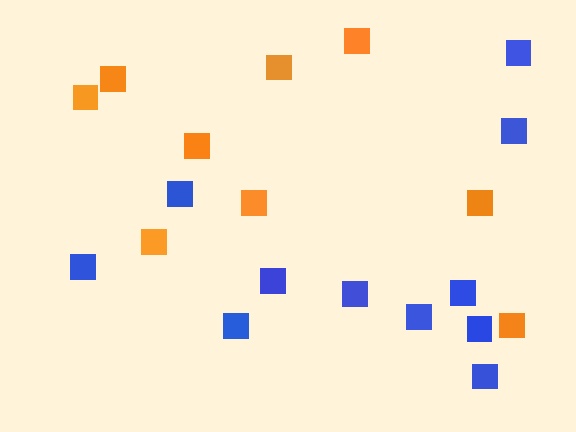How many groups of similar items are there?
There are 2 groups: one group of blue squares (11) and one group of orange squares (9).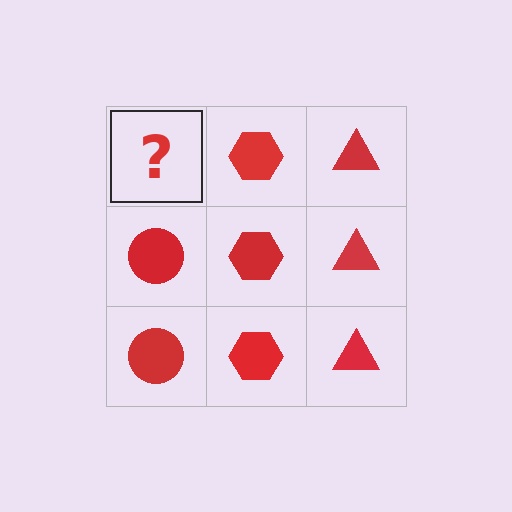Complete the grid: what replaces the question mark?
The question mark should be replaced with a red circle.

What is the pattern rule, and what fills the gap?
The rule is that each column has a consistent shape. The gap should be filled with a red circle.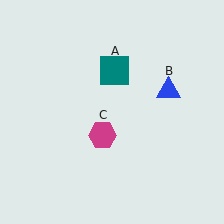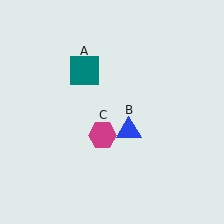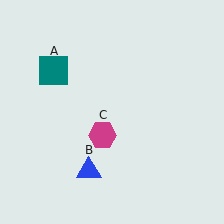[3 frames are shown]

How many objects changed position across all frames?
2 objects changed position: teal square (object A), blue triangle (object B).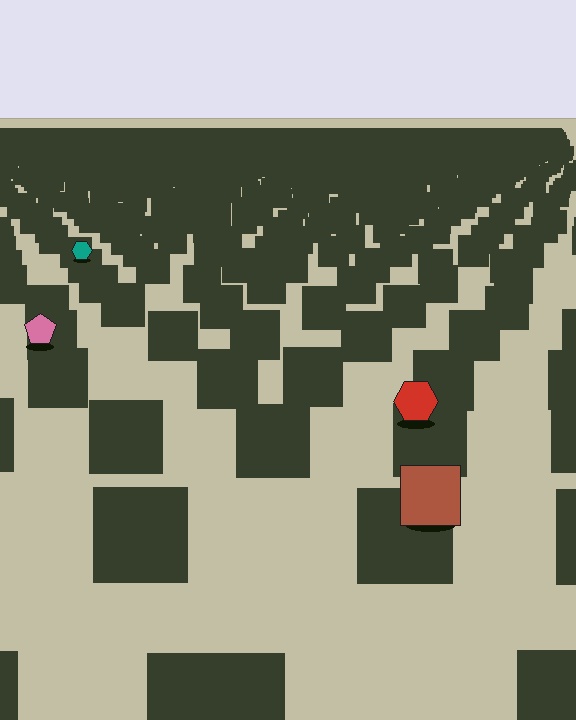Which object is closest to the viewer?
The brown square is closest. The texture marks near it are larger and more spread out.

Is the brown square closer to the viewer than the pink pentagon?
Yes. The brown square is closer — you can tell from the texture gradient: the ground texture is coarser near it.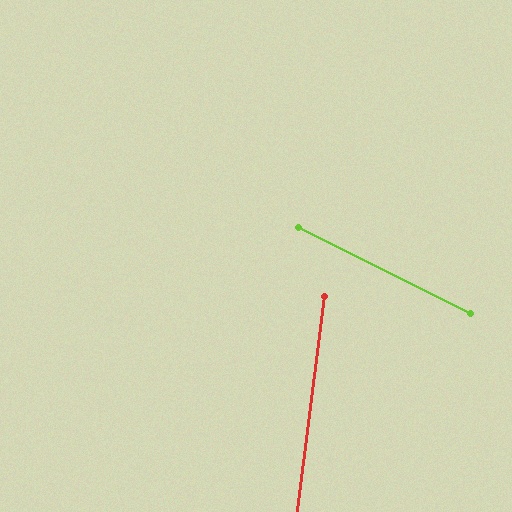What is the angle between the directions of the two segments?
Approximately 70 degrees.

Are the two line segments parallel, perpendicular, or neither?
Neither parallel nor perpendicular — they differ by about 70°.